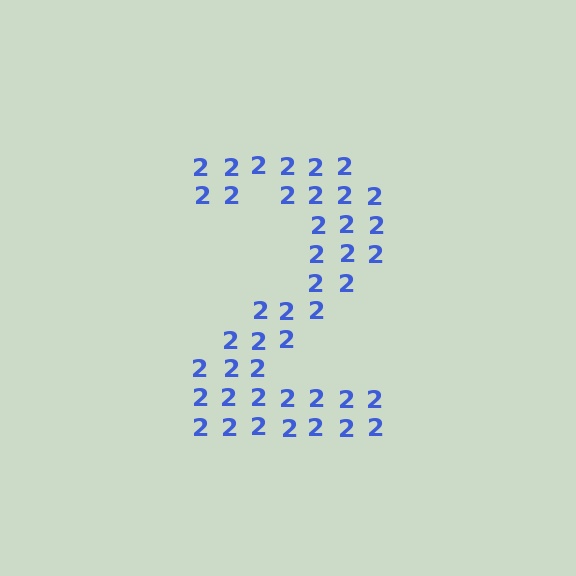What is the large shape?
The large shape is the digit 2.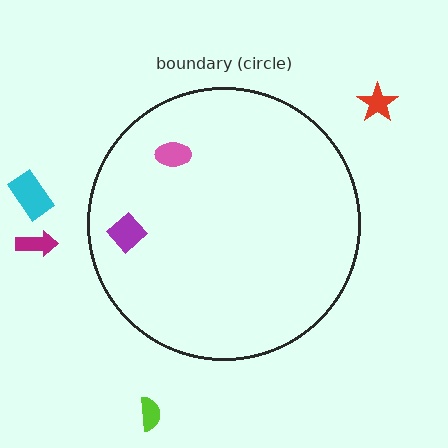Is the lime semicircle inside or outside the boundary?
Outside.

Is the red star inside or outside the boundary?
Outside.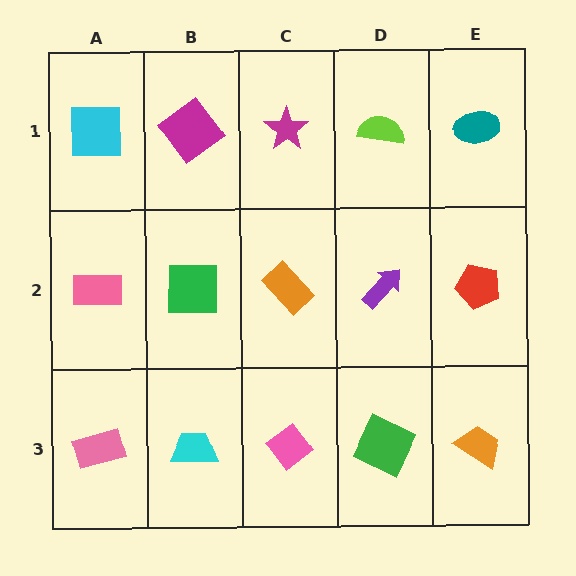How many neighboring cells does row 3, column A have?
2.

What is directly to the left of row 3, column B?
A pink rectangle.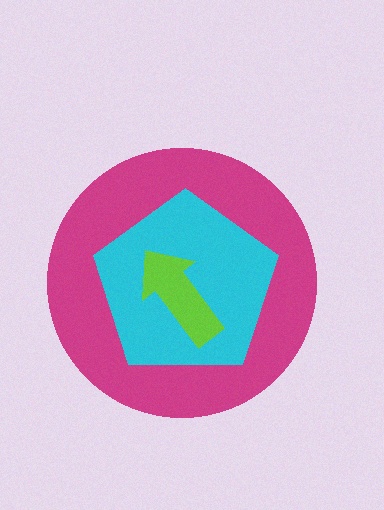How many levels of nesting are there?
3.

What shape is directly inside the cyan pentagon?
The lime arrow.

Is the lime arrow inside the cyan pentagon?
Yes.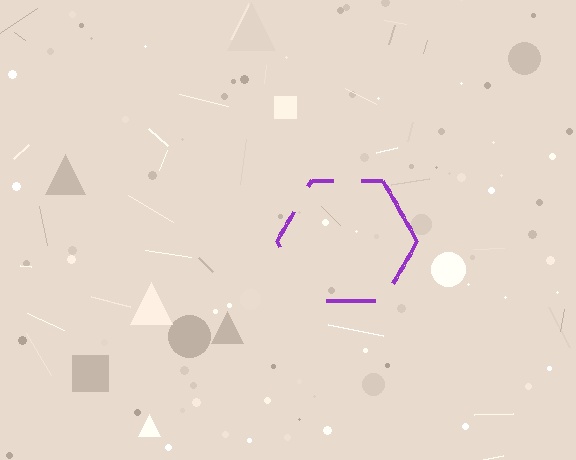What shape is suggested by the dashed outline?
The dashed outline suggests a hexagon.